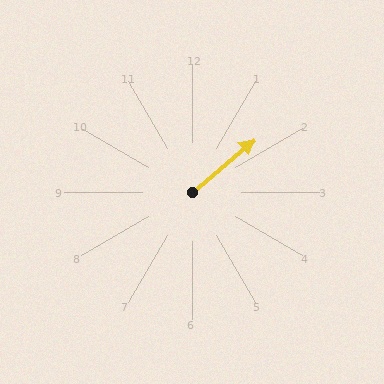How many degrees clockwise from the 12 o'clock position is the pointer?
Approximately 50 degrees.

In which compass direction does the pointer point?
Northeast.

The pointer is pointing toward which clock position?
Roughly 2 o'clock.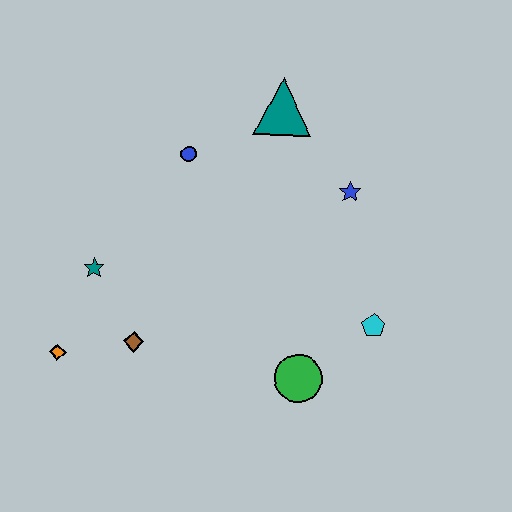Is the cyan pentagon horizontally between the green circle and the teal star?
No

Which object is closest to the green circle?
The cyan pentagon is closest to the green circle.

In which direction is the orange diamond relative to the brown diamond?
The orange diamond is to the left of the brown diamond.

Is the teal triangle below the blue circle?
No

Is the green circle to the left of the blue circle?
No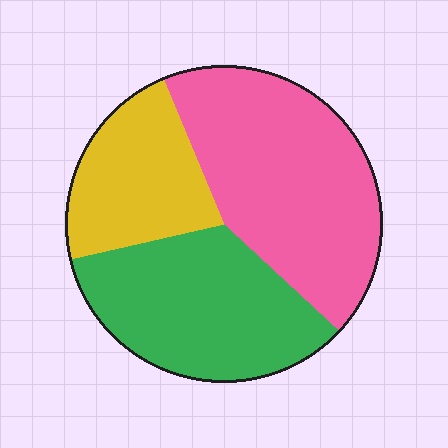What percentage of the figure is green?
Green covers roughly 35% of the figure.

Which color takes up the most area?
Pink, at roughly 45%.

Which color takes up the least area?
Yellow, at roughly 20%.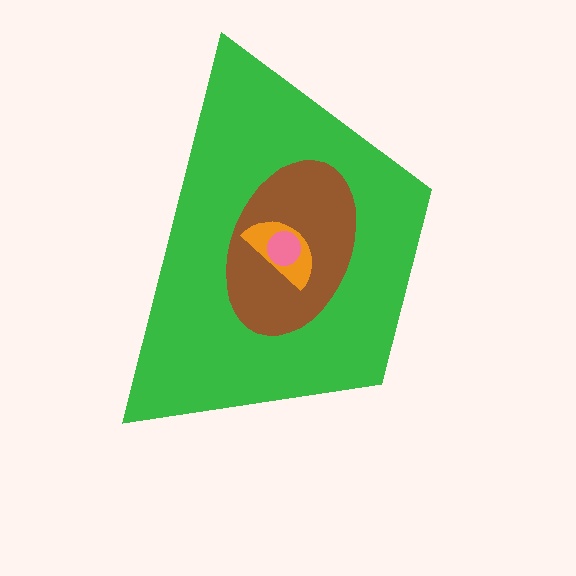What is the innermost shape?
The pink circle.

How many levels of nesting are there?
4.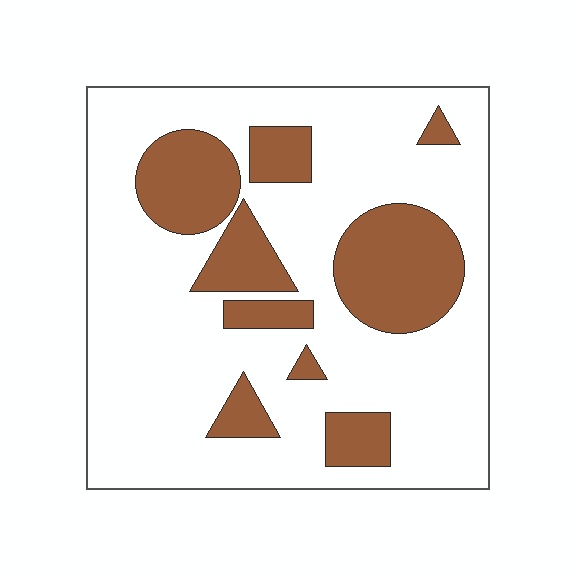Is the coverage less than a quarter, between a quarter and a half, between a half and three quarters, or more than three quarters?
Between a quarter and a half.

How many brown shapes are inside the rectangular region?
9.